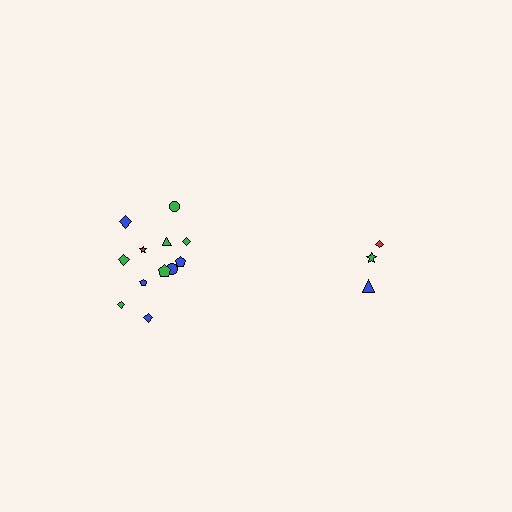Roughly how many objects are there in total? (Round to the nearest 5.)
Roughly 15 objects in total.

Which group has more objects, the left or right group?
The left group.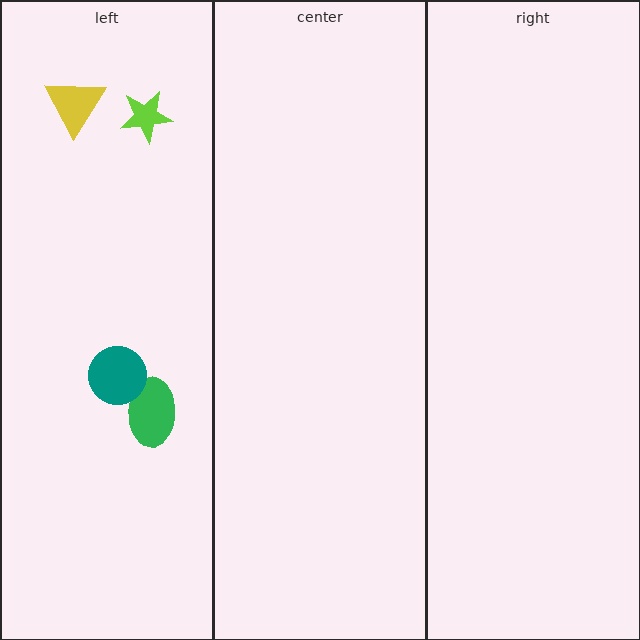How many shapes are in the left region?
4.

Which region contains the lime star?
The left region.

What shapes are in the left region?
The green ellipse, the lime star, the yellow triangle, the teal circle.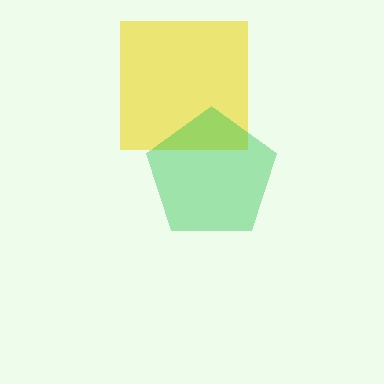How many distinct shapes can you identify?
There are 2 distinct shapes: a yellow square, a green pentagon.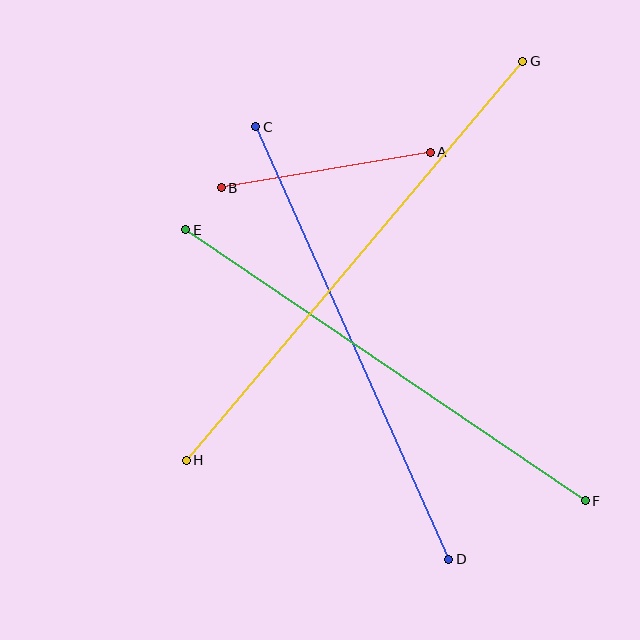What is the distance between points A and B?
The distance is approximately 212 pixels.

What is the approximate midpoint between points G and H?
The midpoint is at approximately (354, 261) pixels.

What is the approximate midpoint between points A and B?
The midpoint is at approximately (326, 170) pixels.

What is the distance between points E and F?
The distance is approximately 483 pixels.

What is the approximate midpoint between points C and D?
The midpoint is at approximately (352, 343) pixels.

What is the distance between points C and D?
The distance is approximately 474 pixels.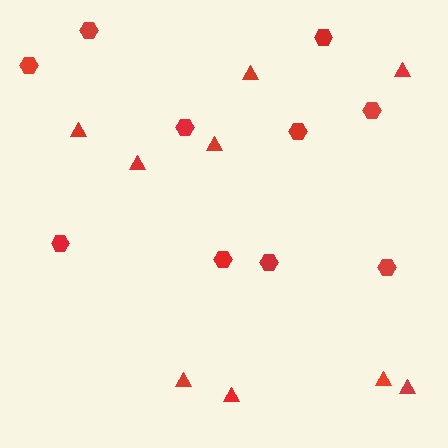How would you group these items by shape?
There are 2 groups: one group of triangles (9) and one group of hexagons (10).